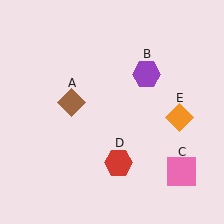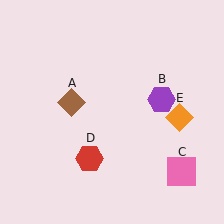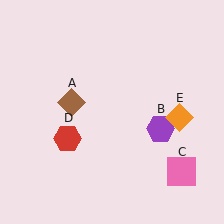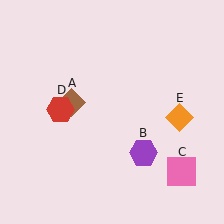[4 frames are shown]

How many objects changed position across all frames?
2 objects changed position: purple hexagon (object B), red hexagon (object D).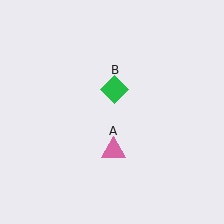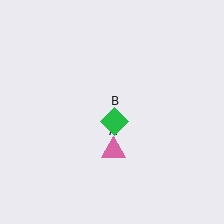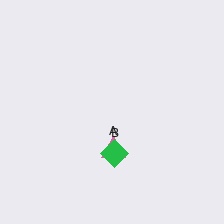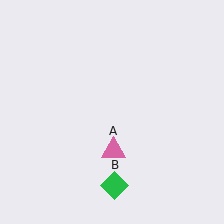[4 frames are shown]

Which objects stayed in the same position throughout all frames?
Pink triangle (object A) remained stationary.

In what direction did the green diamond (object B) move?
The green diamond (object B) moved down.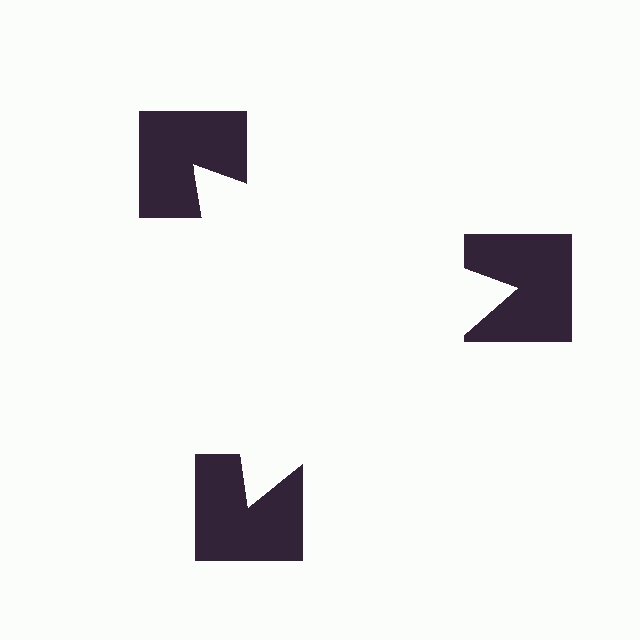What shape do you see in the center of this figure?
An illusory triangle — its edges are inferred from the aligned wedge cuts in the notched squares, not physically drawn.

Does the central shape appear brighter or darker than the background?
It typically appears slightly brighter than the background, even though no actual brightness change is drawn.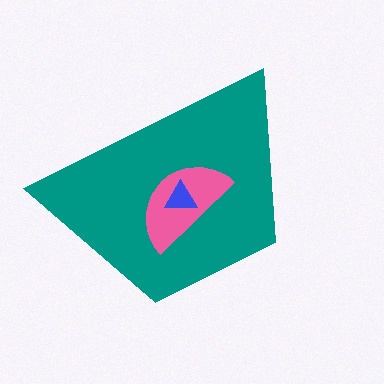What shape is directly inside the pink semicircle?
The blue triangle.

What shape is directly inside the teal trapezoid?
The pink semicircle.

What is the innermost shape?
The blue triangle.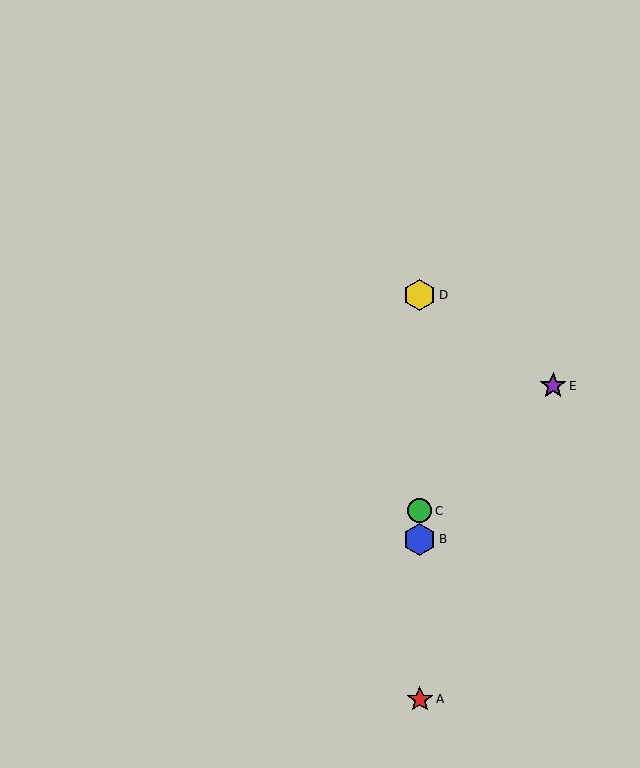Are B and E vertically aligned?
No, B is at x≈420 and E is at x≈553.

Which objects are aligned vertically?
Objects A, B, C, D are aligned vertically.